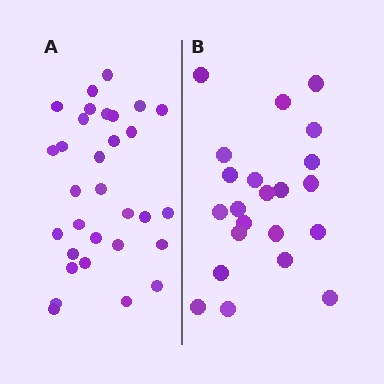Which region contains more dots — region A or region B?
Region A (the left region) has more dots.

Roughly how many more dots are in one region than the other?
Region A has roughly 8 or so more dots than region B.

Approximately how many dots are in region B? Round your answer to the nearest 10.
About 20 dots. (The exact count is 22, which rounds to 20.)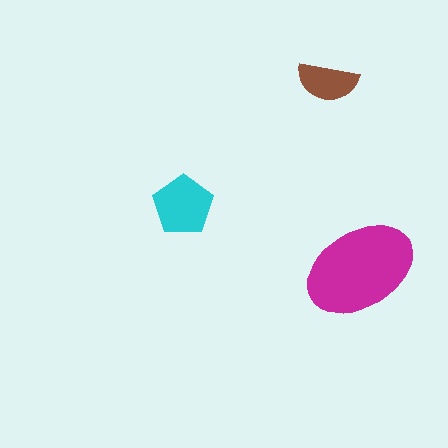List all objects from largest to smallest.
The magenta ellipse, the cyan pentagon, the brown semicircle.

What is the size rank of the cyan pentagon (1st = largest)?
2nd.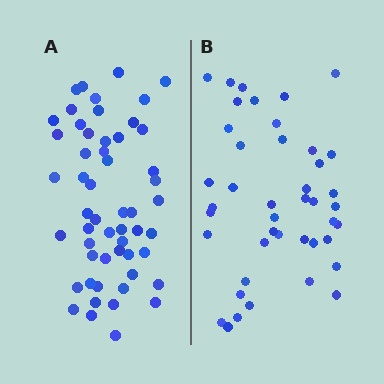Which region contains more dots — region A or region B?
Region A (the left region) has more dots.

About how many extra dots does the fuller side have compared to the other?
Region A has roughly 12 or so more dots than region B.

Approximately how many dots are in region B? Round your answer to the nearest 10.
About 40 dots. (The exact count is 43, which rounds to 40.)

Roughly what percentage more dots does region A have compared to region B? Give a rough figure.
About 25% more.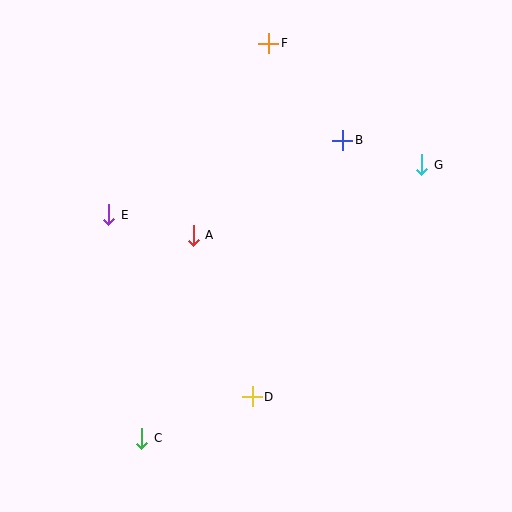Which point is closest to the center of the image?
Point A at (193, 235) is closest to the center.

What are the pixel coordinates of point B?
Point B is at (343, 140).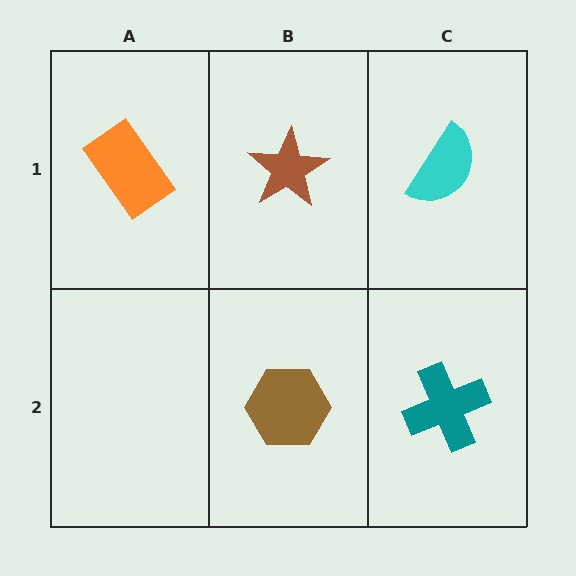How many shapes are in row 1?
3 shapes.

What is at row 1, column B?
A brown star.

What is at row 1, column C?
A cyan semicircle.